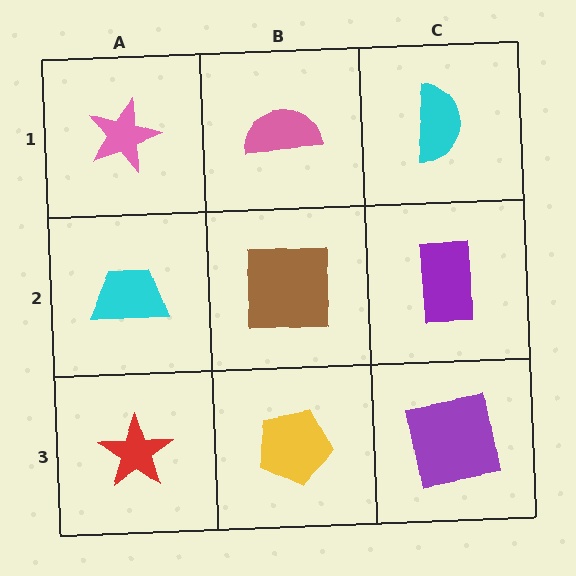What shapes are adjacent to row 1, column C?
A purple rectangle (row 2, column C), a pink semicircle (row 1, column B).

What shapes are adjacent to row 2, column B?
A pink semicircle (row 1, column B), a yellow pentagon (row 3, column B), a cyan trapezoid (row 2, column A), a purple rectangle (row 2, column C).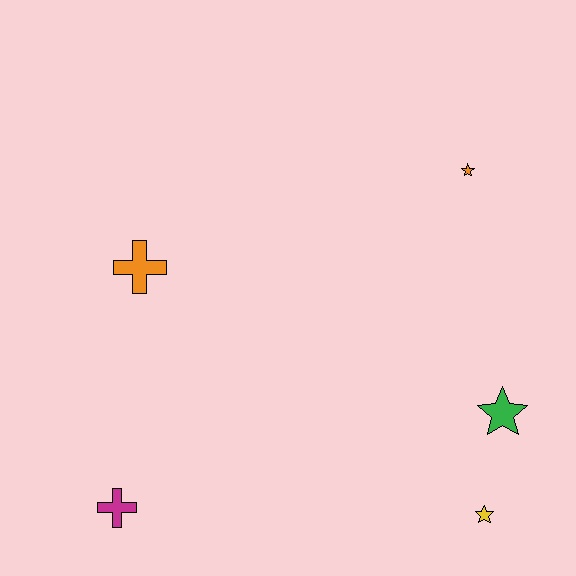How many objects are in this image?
There are 5 objects.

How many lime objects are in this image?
There are no lime objects.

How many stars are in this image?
There are 3 stars.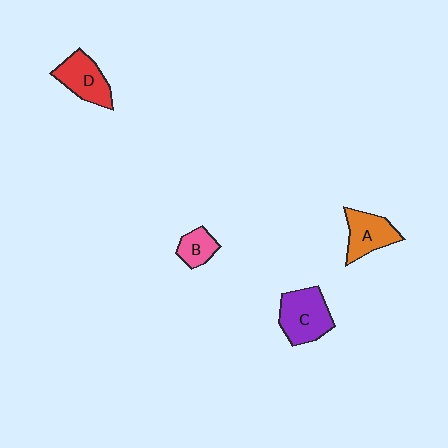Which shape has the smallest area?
Shape B (pink).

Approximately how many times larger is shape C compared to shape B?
Approximately 2.0 times.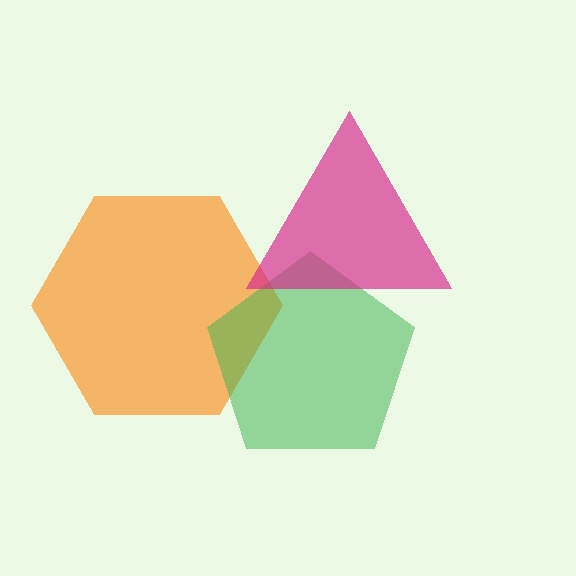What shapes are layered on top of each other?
The layered shapes are: an orange hexagon, a green pentagon, a magenta triangle.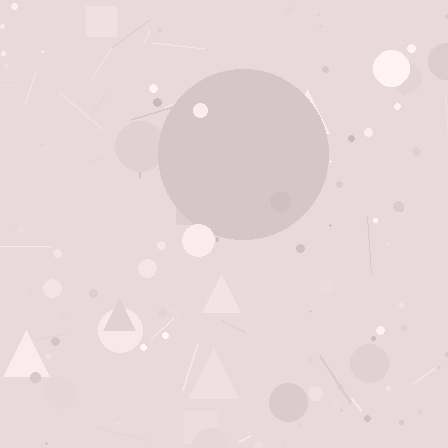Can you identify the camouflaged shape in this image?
The camouflaged shape is a circle.